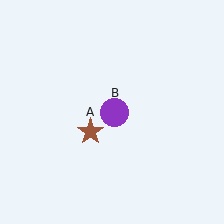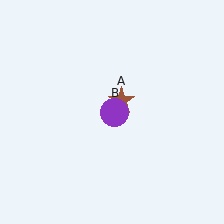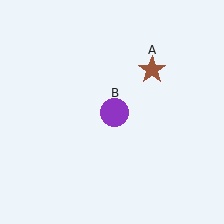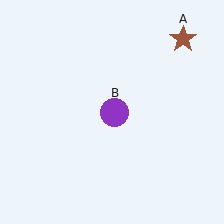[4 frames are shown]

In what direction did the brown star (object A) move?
The brown star (object A) moved up and to the right.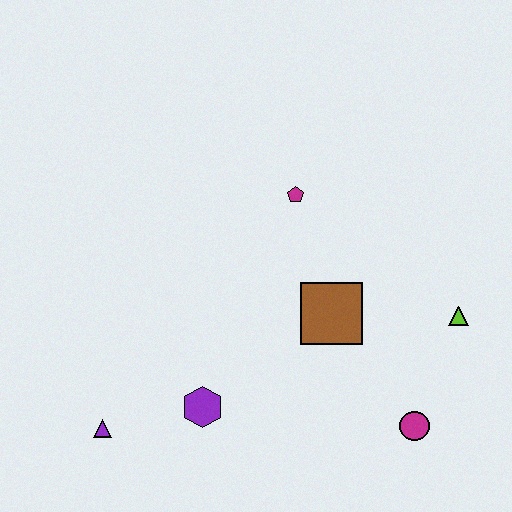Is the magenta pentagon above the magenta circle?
Yes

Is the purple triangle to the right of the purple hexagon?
No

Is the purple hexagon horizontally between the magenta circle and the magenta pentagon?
No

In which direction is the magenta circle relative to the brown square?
The magenta circle is below the brown square.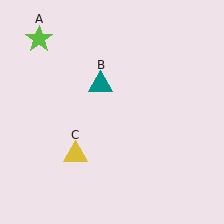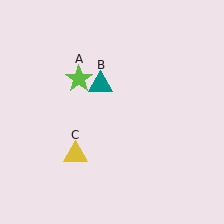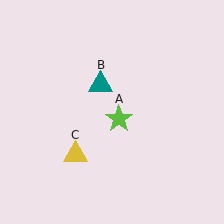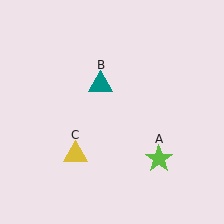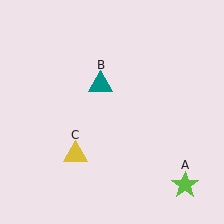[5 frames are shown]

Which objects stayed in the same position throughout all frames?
Teal triangle (object B) and yellow triangle (object C) remained stationary.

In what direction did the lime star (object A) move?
The lime star (object A) moved down and to the right.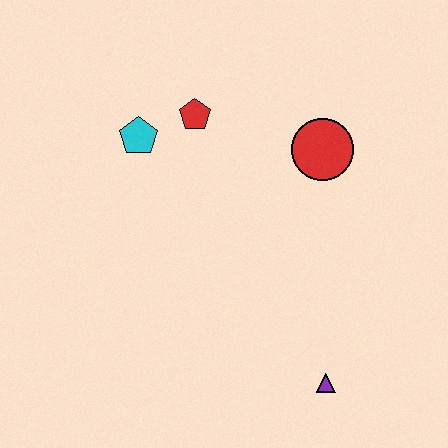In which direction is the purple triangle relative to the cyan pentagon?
The purple triangle is below the cyan pentagon.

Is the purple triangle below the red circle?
Yes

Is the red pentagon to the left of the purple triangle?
Yes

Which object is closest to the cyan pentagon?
The red pentagon is closest to the cyan pentagon.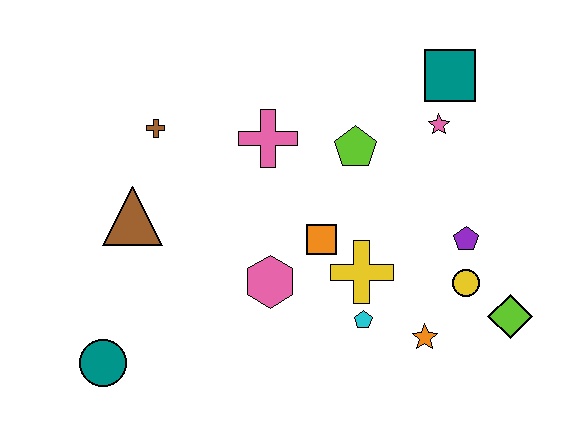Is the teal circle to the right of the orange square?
No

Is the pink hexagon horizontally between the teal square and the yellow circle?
No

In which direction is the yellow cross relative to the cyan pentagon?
The yellow cross is above the cyan pentagon.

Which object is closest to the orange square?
The yellow cross is closest to the orange square.